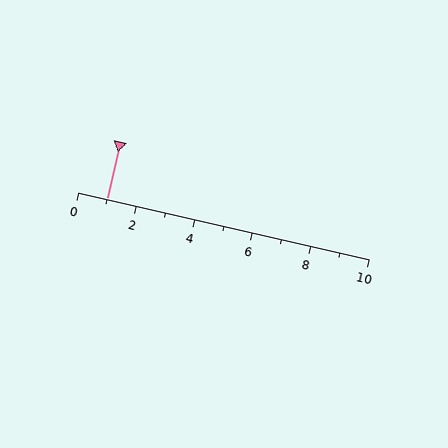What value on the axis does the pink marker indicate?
The marker indicates approximately 1.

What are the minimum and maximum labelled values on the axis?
The axis runs from 0 to 10.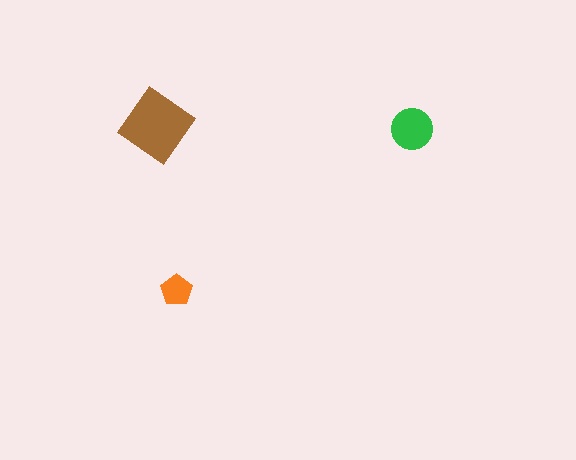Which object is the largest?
The brown diamond.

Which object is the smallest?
The orange pentagon.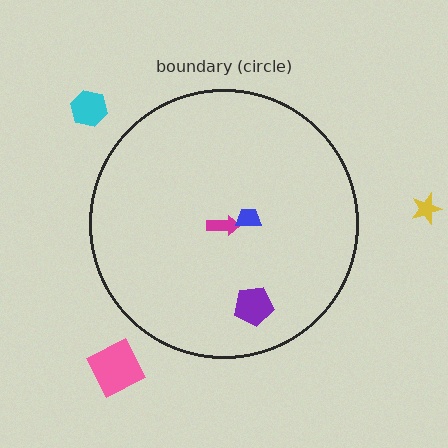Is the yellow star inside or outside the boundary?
Outside.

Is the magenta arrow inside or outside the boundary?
Inside.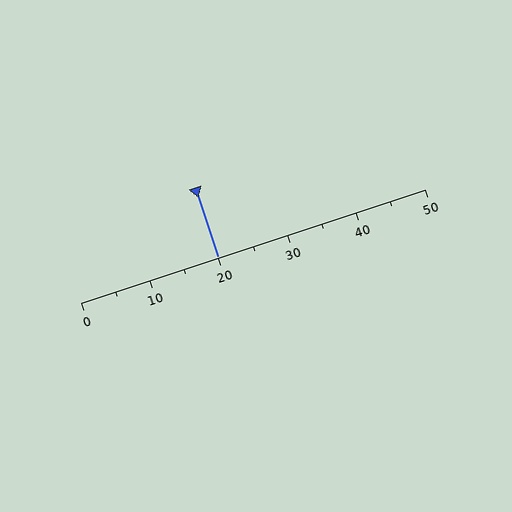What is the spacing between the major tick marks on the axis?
The major ticks are spaced 10 apart.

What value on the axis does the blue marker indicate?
The marker indicates approximately 20.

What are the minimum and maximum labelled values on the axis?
The axis runs from 0 to 50.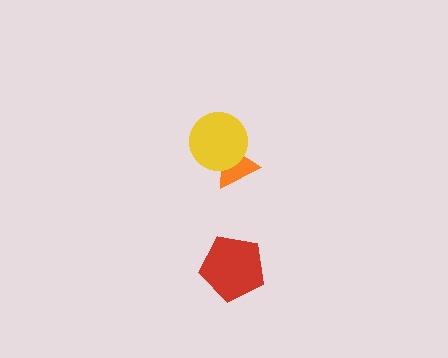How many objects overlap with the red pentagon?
0 objects overlap with the red pentagon.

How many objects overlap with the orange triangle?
1 object overlaps with the orange triangle.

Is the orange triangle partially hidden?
Yes, it is partially covered by another shape.